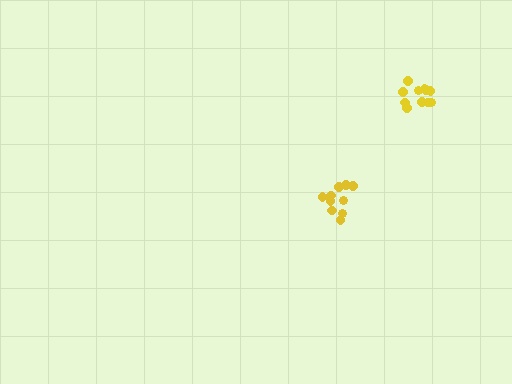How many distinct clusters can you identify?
There are 2 distinct clusters.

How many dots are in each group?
Group 1: 10 dots, Group 2: 11 dots (21 total).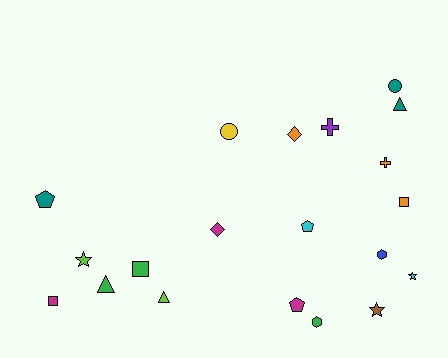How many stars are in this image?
There are 3 stars.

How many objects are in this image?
There are 20 objects.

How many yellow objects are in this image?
There is 1 yellow object.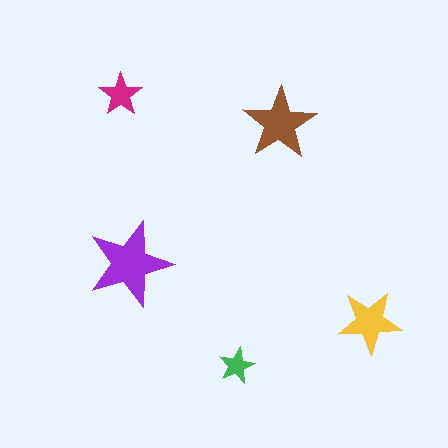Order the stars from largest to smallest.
the purple one, the brown one, the yellow one, the magenta one, the green one.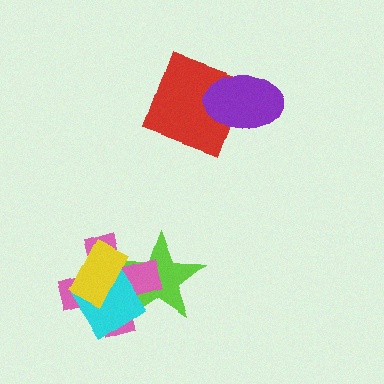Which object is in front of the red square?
The purple ellipse is in front of the red square.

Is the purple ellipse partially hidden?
No, no other shape covers it.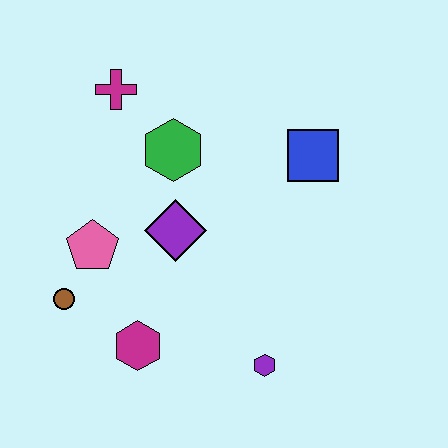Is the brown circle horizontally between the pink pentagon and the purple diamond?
No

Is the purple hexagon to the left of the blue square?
Yes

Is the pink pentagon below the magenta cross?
Yes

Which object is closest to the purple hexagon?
The magenta hexagon is closest to the purple hexagon.